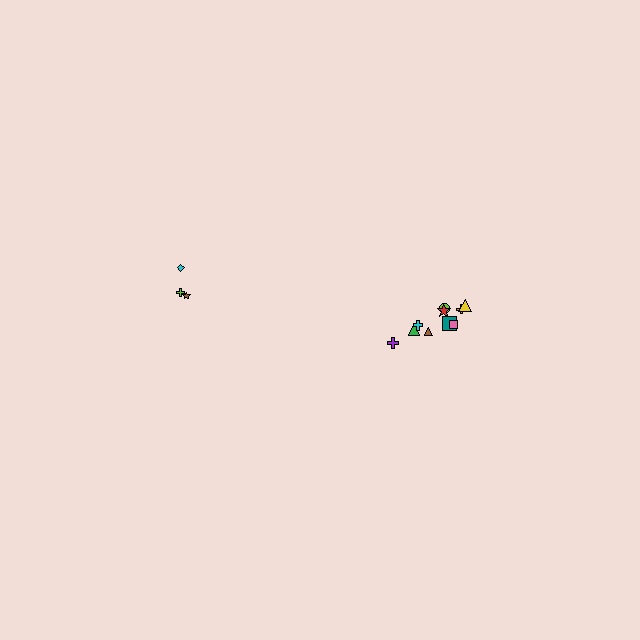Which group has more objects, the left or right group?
The right group.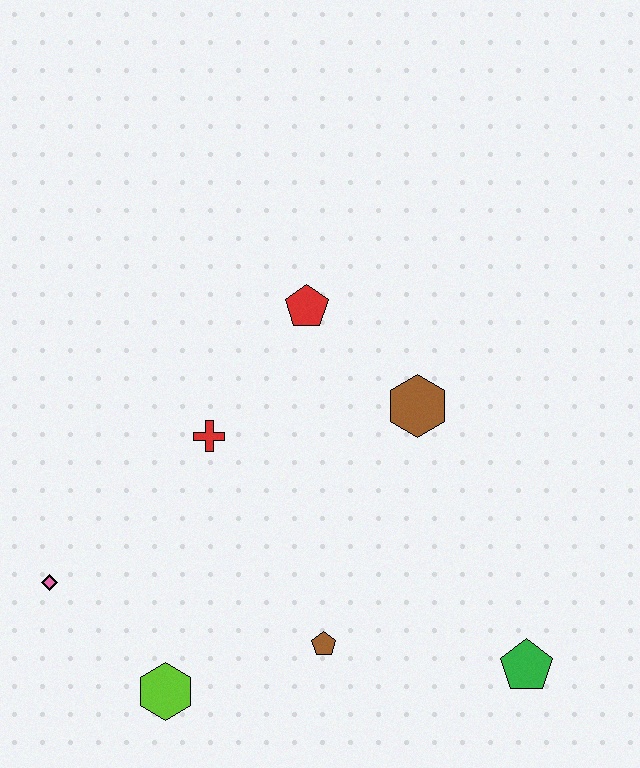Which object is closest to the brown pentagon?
The lime hexagon is closest to the brown pentagon.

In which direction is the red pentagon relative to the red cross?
The red pentagon is above the red cross.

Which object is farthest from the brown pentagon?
The red pentagon is farthest from the brown pentagon.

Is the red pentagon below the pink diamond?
No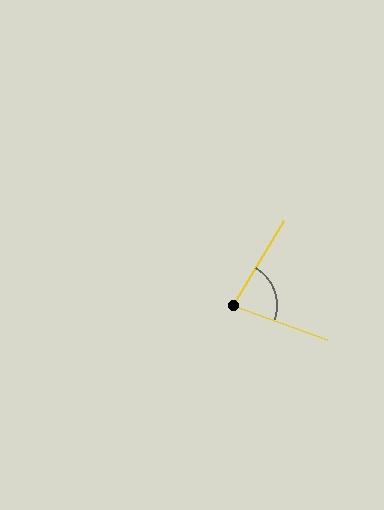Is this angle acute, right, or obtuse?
It is acute.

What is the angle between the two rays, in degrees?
Approximately 78 degrees.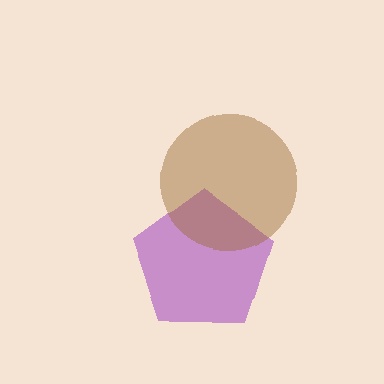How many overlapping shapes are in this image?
There are 2 overlapping shapes in the image.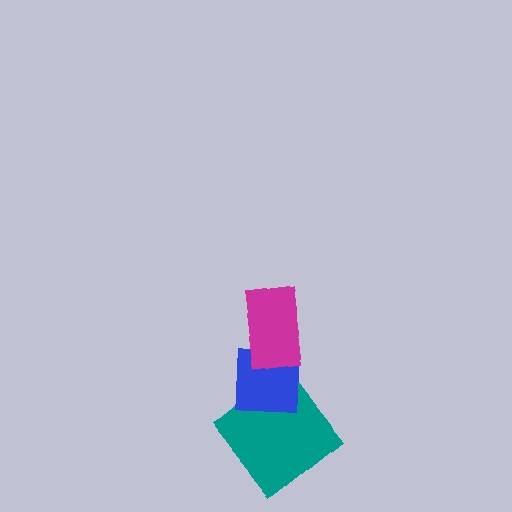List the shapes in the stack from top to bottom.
From top to bottom: the magenta rectangle, the blue square, the teal diamond.